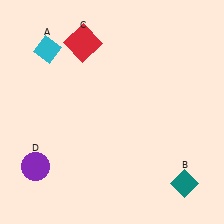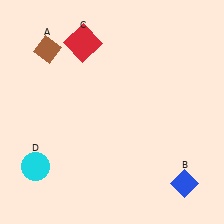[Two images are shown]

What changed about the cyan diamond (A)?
In Image 1, A is cyan. In Image 2, it changed to brown.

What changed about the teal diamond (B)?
In Image 1, B is teal. In Image 2, it changed to blue.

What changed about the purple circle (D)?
In Image 1, D is purple. In Image 2, it changed to cyan.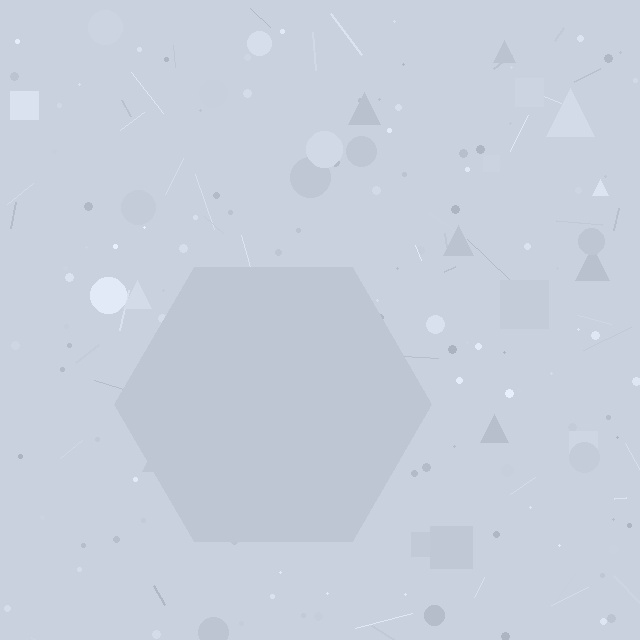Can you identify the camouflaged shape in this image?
The camouflaged shape is a hexagon.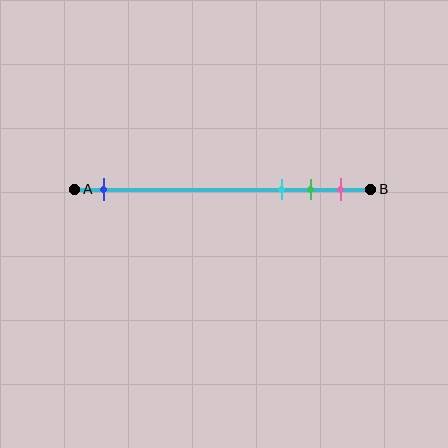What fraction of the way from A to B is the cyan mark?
The cyan mark is approximately 70% (0.7) of the way from A to B.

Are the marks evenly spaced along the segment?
No, the marks are not evenly spaced.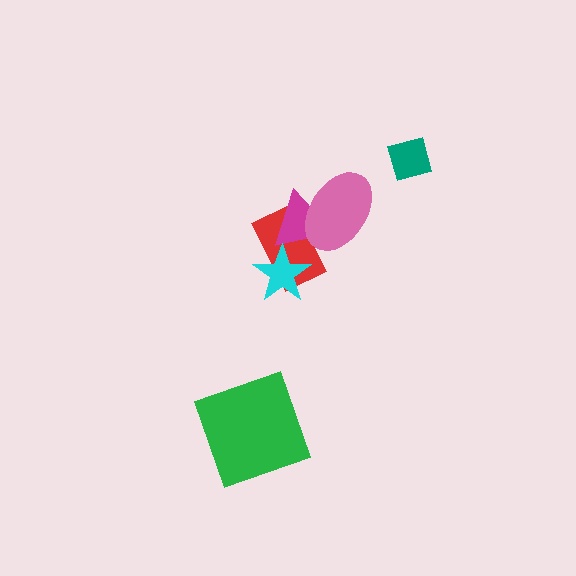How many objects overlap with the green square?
0 objects overlap with the green square.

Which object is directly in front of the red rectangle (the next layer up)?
The magenta triangle is directly in front of the red rectangle.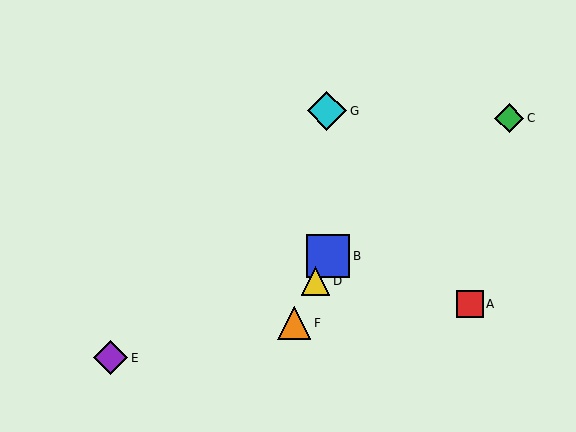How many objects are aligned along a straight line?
3 objects (B, D, F) are aligned along a straight line.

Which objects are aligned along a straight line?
Objects B, D, F are aligned along a straight line.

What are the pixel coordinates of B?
Object B is at (328, 256).